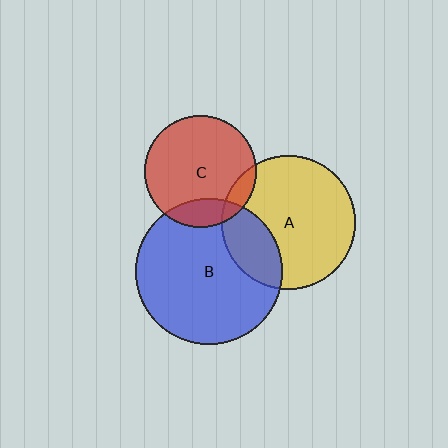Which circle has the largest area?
Circle B (blue).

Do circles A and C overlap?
Yes.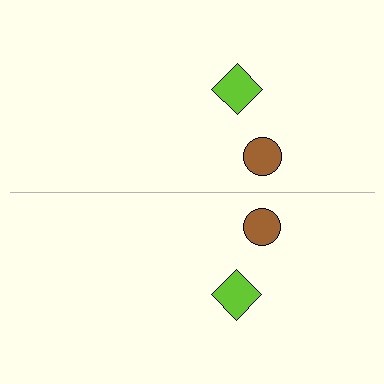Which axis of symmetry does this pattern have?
The pattern has a horizontal axis of symmetry running through the center of the image.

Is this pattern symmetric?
Yes, this pattern has bilateral (reflection) symmetry.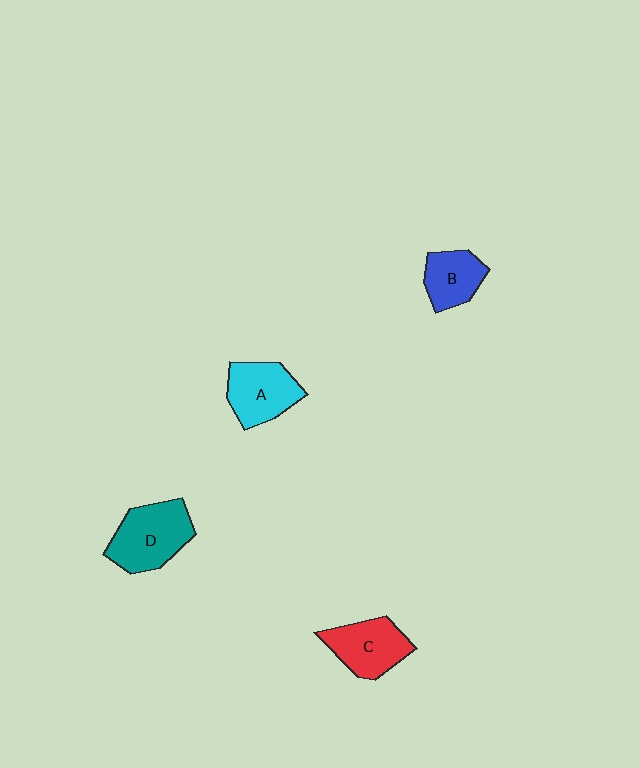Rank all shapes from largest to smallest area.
From largest to smallest: D (teal), A (cyan), C (red), B (blue).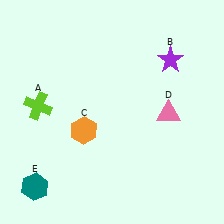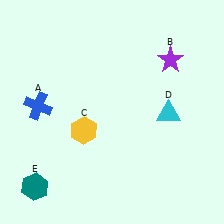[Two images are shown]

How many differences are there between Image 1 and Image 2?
There are 3 differences between the two images.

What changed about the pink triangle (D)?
In Image 1, D is pink. In Image 2, it changed to cyan.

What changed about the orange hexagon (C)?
In Image 1, C is orange. In Image 2, it changed to yellow.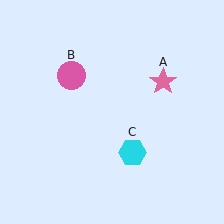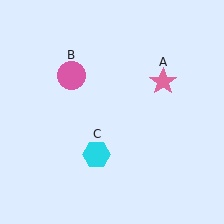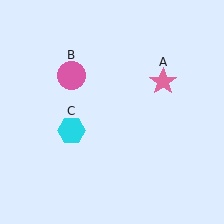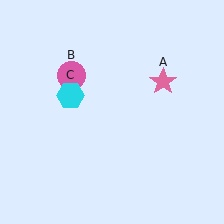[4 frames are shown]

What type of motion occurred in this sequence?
The cyan hexagon (object C) rotated clockwise around the center of the scene.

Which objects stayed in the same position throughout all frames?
Pink star (object A) and pink circle (object B) remained stationary.